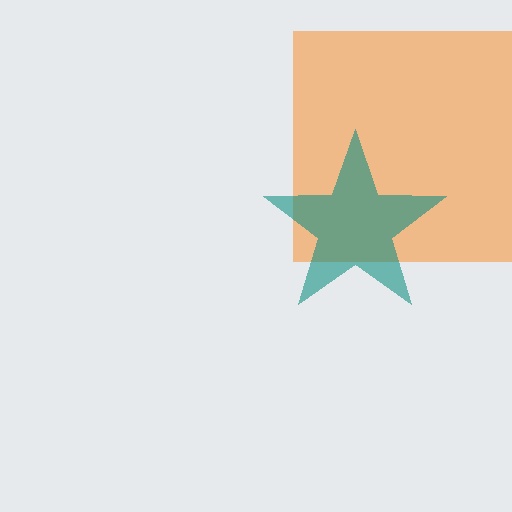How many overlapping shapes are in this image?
There are 2 overlapping shapes in the image.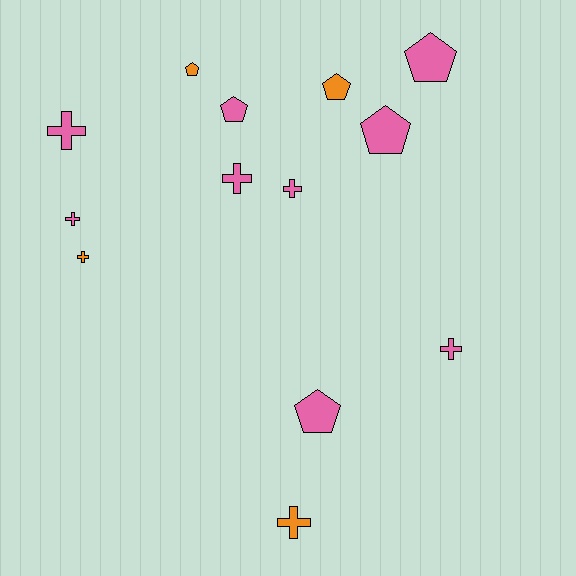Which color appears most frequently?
Pink, with 9 objects.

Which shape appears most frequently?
Cross, with 7 objects.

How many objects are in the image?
There are 13 objects.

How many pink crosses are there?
There are 5 pink crosses.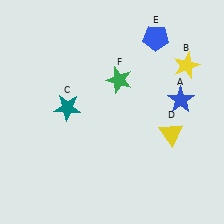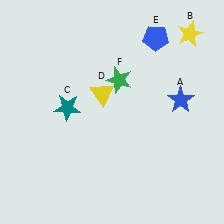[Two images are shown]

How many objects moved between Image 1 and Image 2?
2 objects moved between the two images.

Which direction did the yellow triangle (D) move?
The yellow triangle (D) moved left.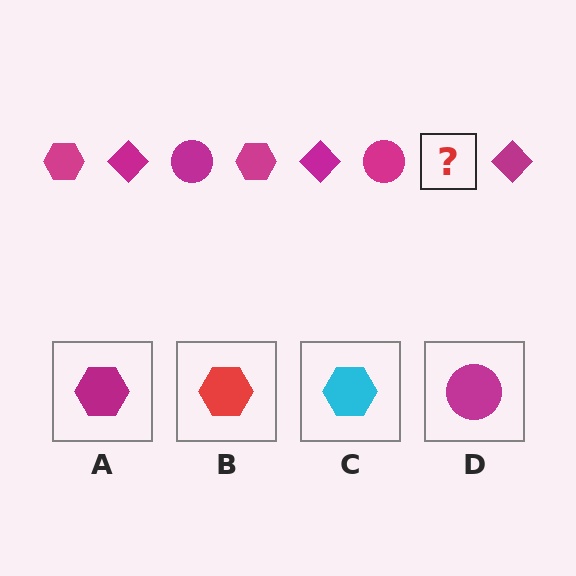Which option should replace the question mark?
Option A.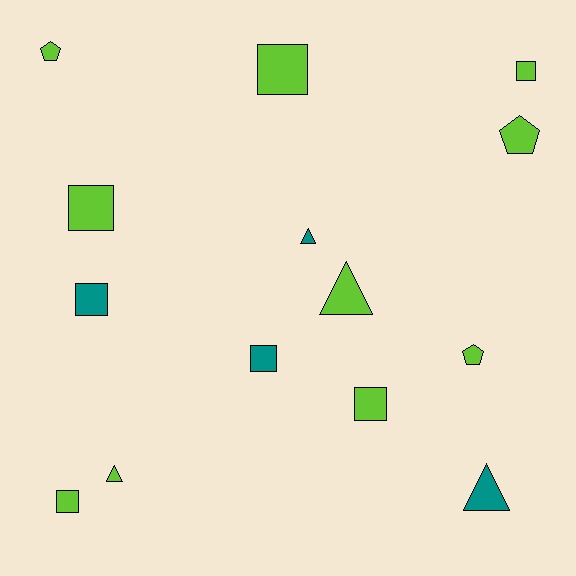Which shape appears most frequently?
Square, with 7 objects.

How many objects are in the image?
There are 14 objects.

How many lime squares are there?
There are 5 lime squares.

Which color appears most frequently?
Lime, with 10 objects.